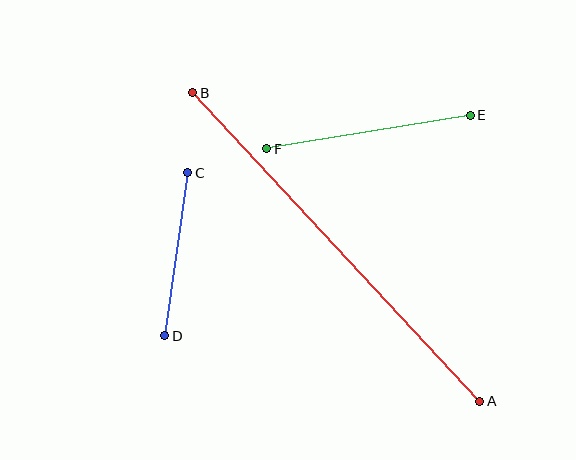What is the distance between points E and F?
The distance is approximately 206 pixels.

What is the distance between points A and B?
The distance is approximately 422 pixels.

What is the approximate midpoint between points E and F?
The midpoint is at approximately (369, 132) pixels.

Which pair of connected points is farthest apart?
Points A and B are farthest apart.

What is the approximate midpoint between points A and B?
The midpoint is at approximately (336, 247) pixels.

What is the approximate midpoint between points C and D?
The midpoint is at approximately (176, 254) pixels.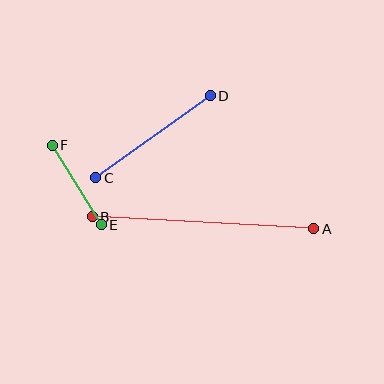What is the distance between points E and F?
The distance is approximately 93 pixels.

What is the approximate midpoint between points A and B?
The midpoint is at approximately (203, 223) pixels.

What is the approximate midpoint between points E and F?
The midpoint is at approximately (77, 185) pixels.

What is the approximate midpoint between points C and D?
The midpoint is at approximately (153, 137) pixels.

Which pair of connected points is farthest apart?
Points A and B are farthest apart.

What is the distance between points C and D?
The distance is approximately 141 pixels.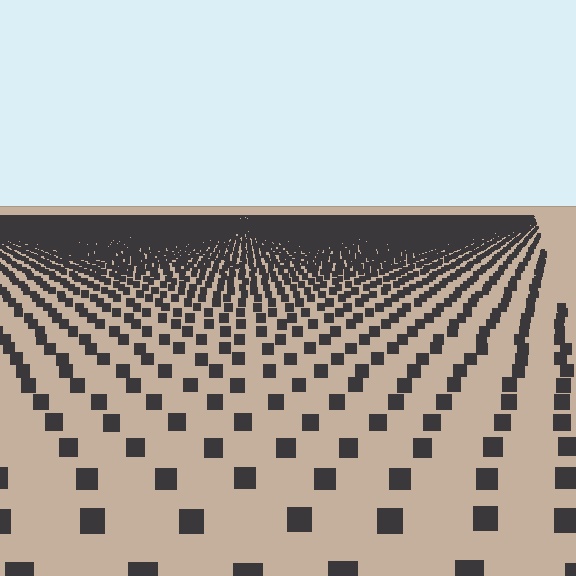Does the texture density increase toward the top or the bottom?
Density increases toward the top.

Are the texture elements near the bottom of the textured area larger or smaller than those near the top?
Larger. Near the bottom, elements are closer to the viewer and appear at a bigger on-screen size.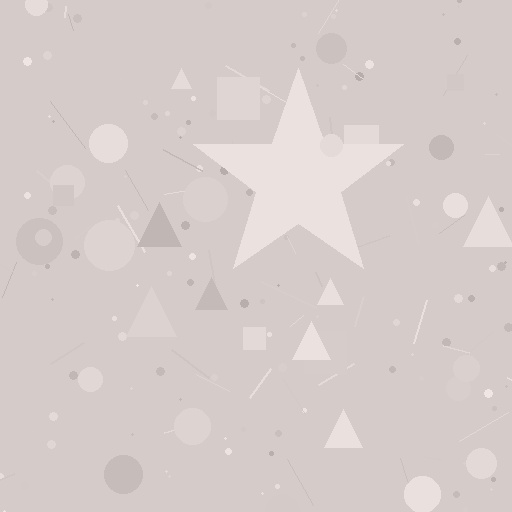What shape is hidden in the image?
A star is hidden in the image.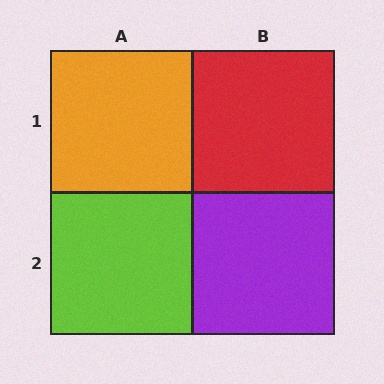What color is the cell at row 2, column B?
Purple.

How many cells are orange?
1 cell is orange.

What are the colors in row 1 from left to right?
Orange, red.